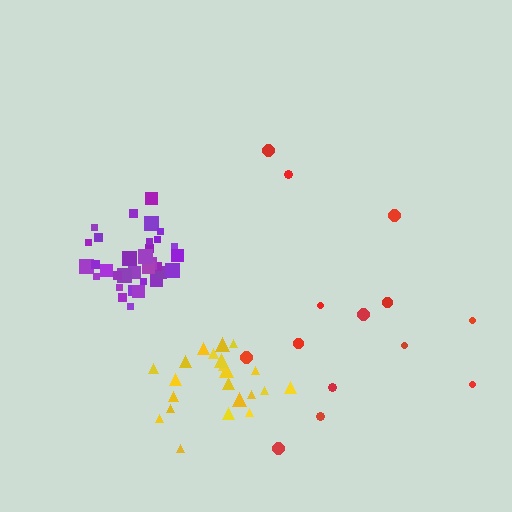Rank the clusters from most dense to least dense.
purple, yellow, red.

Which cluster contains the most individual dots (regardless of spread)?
Purple (35).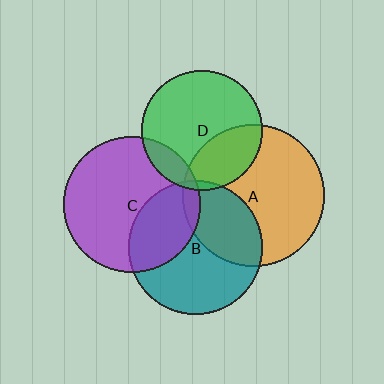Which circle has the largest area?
Circle A (orange).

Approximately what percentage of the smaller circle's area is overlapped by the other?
Approximately 30%.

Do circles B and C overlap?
Yes.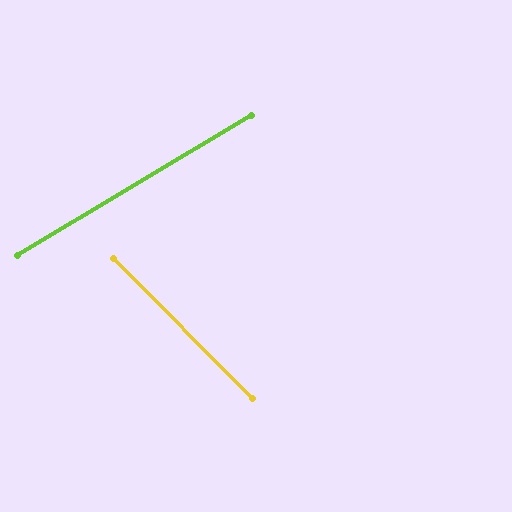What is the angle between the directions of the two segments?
Approximately 76 degrees.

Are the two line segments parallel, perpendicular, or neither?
Neither parallel nor perpendicular — they differ by about 76°.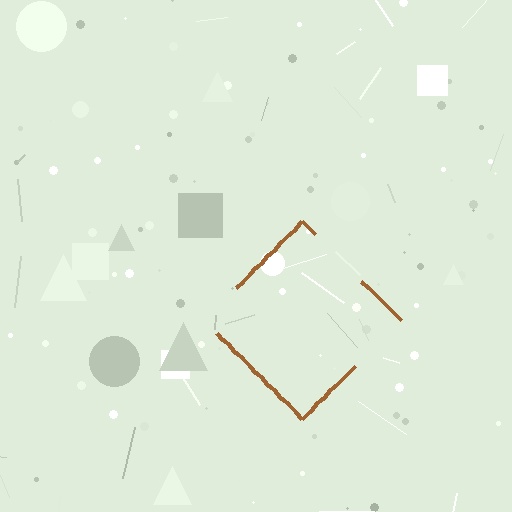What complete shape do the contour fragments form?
The contour fragments form a diamond.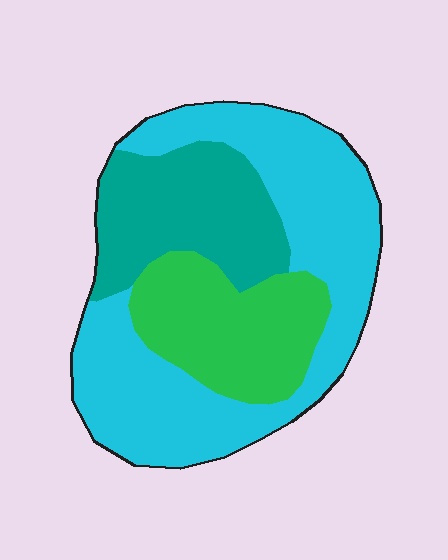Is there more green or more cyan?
Cyan.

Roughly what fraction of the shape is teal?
Teal covers about 25% of the shape.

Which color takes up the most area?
Cyan, at roughly 50%.